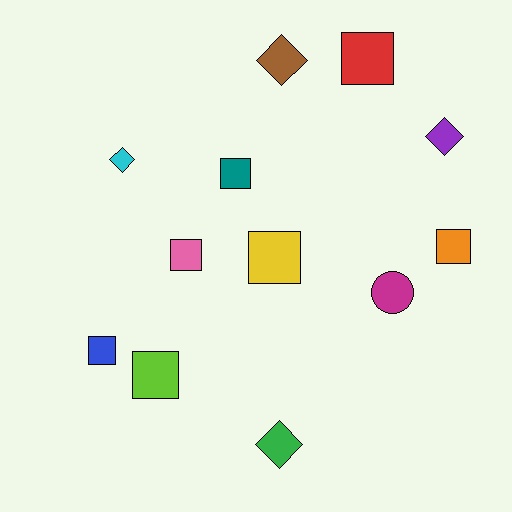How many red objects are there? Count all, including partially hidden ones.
There is 1 red object.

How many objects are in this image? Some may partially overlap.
There are 12 objects.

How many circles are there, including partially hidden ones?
There is 1 circle.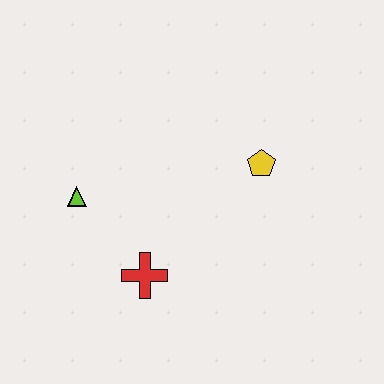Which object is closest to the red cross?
The lime triangle is closest to the red cross.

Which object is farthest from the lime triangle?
The yellow pentagon is farthest from the lime triangle.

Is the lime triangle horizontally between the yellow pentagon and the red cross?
No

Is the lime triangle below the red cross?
No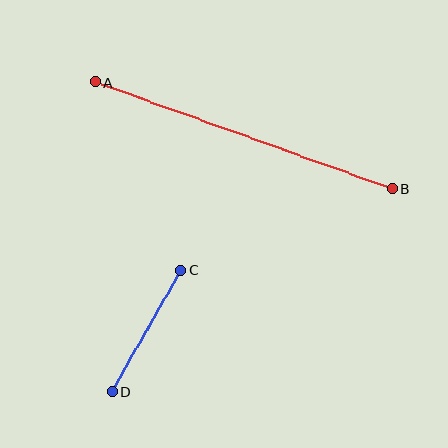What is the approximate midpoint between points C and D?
The midpoint is at approximately (146, 331) pixels.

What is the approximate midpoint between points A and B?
The midpoint is at approximately (243, 135) pixels.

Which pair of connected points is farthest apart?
Points A and B are farthest apart.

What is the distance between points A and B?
The distance is approximately 316 pixels.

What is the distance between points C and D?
The distance is approximately 139 pixels.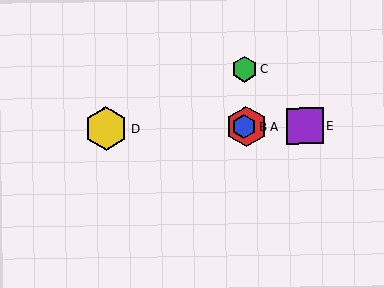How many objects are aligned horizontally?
4 objects (A, B, D, E) are aligned horizontally.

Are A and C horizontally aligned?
No, A is at y≈127 and C is at y≈70.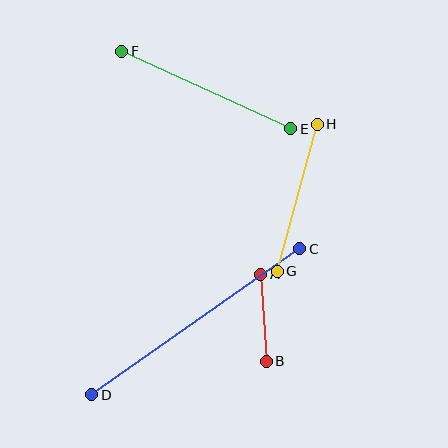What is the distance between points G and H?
The distance is approximately 152 pixels.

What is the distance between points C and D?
The distance is approximately 254 pixels.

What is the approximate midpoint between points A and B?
The midpoint is at approximately (263, 318) pixels.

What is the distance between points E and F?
The distance is approximately 186 pixels.